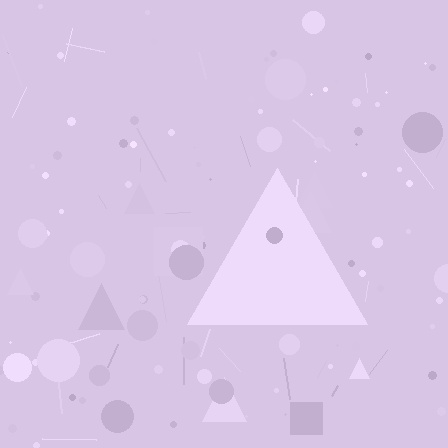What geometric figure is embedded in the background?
A triangle is embedded in the background.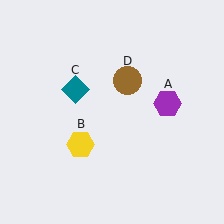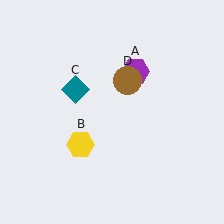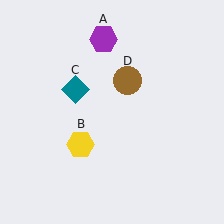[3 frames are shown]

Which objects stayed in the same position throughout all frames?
Yellow hexagon (object B) and teal diamond (object C) and brown circle (object D) remained stationary.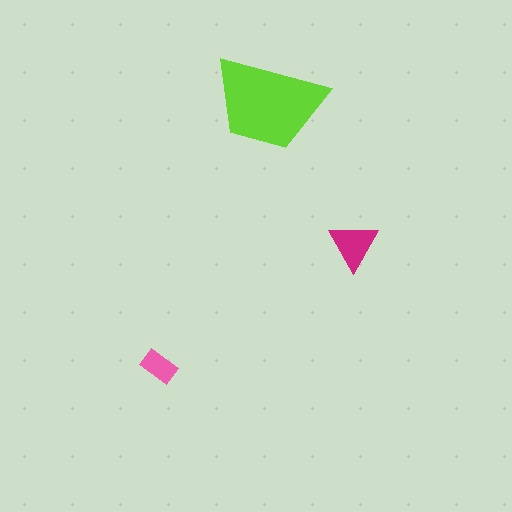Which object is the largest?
The lime trapezoid.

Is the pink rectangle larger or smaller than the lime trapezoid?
Smaller.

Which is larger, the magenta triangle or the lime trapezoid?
The lime trapezoid.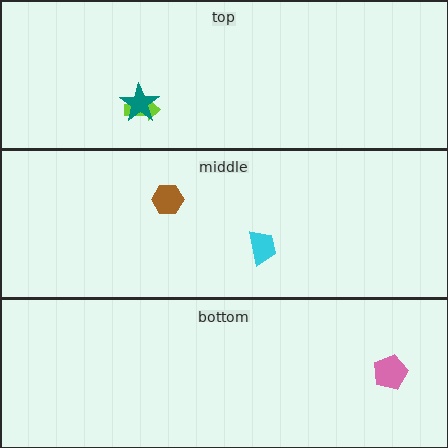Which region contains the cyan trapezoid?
The middle region.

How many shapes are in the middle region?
2.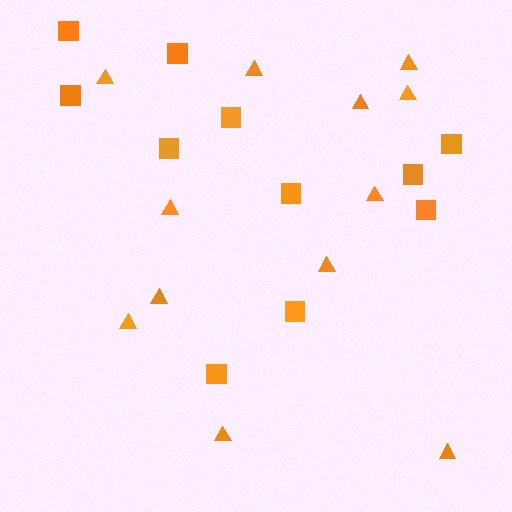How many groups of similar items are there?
There are 2 groups: one group of squares (11) and one group of triangles (12).